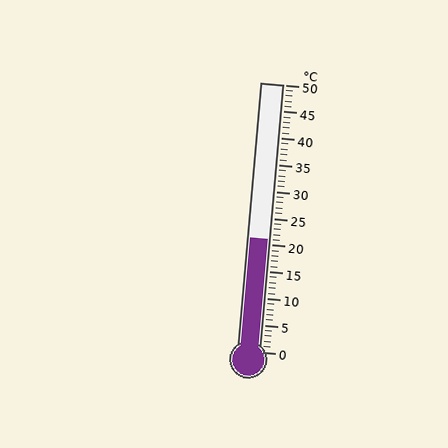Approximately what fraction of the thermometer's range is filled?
The thermometer is filled to approximately 40% of its range.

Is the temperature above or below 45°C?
The temperature is below 45°C.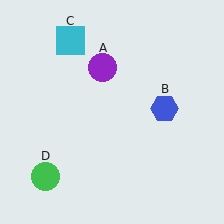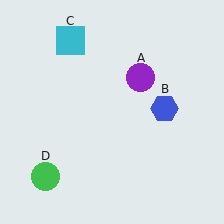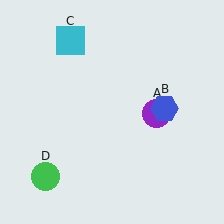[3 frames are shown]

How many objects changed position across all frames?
1 object changed position: purple circle (object A).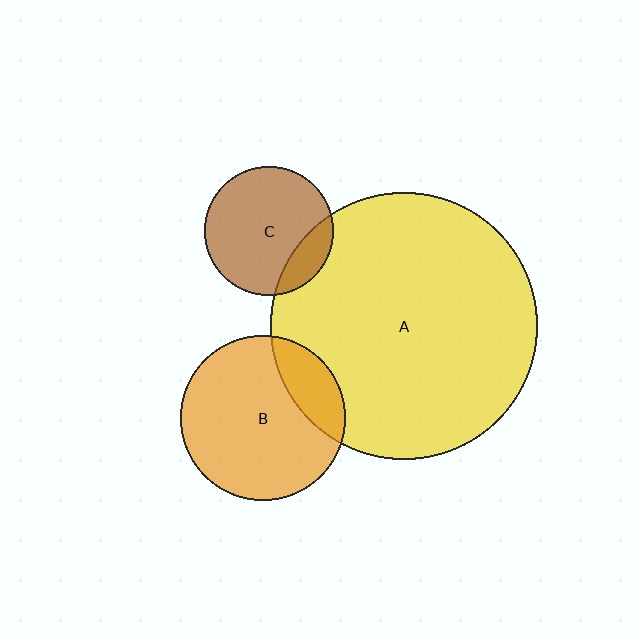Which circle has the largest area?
Circle A (yellow).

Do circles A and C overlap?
Yes.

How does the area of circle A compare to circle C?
Approximately 4.3 times.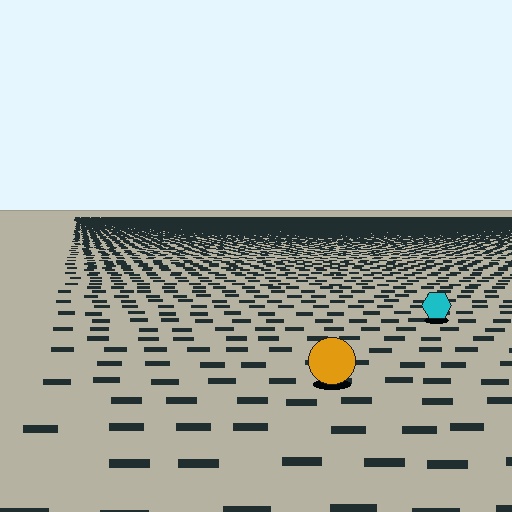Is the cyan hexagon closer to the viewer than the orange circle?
No. The orange circle is closer — you can tell from the texture gradient: the ground texture is coarser near it.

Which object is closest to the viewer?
The orange circle is closest. The texture marks near it are larger and more spread out.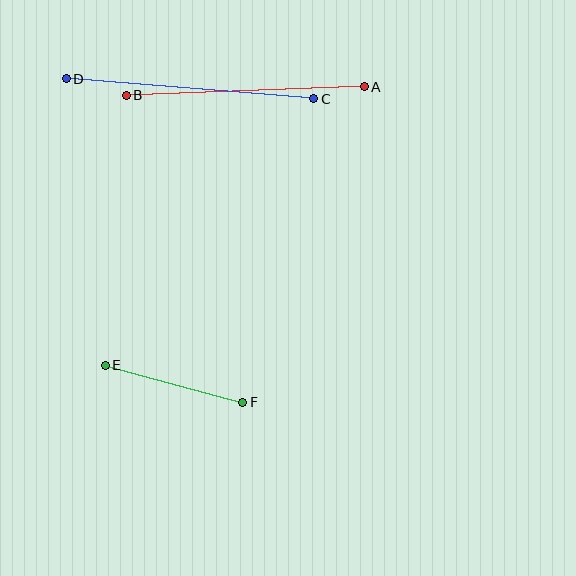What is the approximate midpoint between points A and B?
The midpoint is at approximately (245, 91) pixels.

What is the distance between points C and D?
The distance is approximately 248 pixels.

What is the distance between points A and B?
The distance is approximately 239 pixels.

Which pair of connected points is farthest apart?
Points C and D are farthest apart.